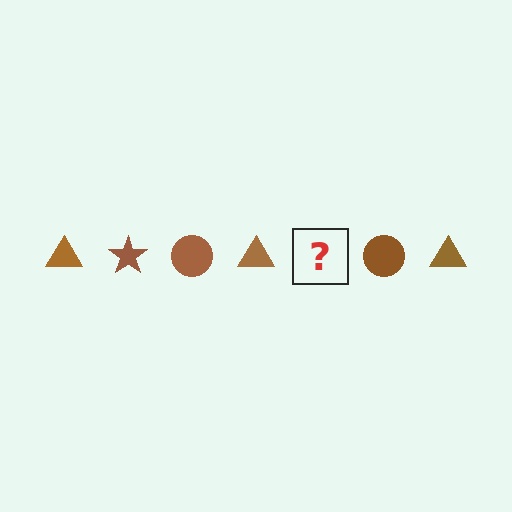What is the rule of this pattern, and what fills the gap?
The rule is that the pattern cycles through triangle, star, circle shapes in brown. The gap should be filled with a brown star.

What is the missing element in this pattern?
The missing element is a brown star.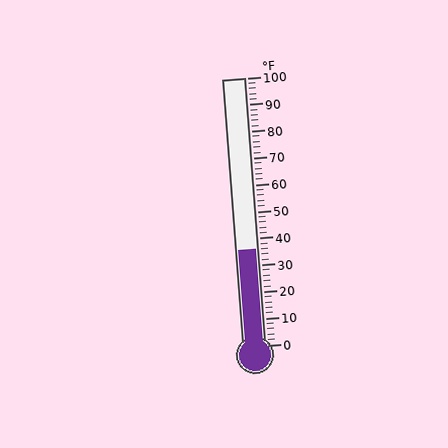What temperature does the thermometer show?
The thermometer shows approximately 36°F.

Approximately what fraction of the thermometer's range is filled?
The thermometer is filled to approximately 35% of its range.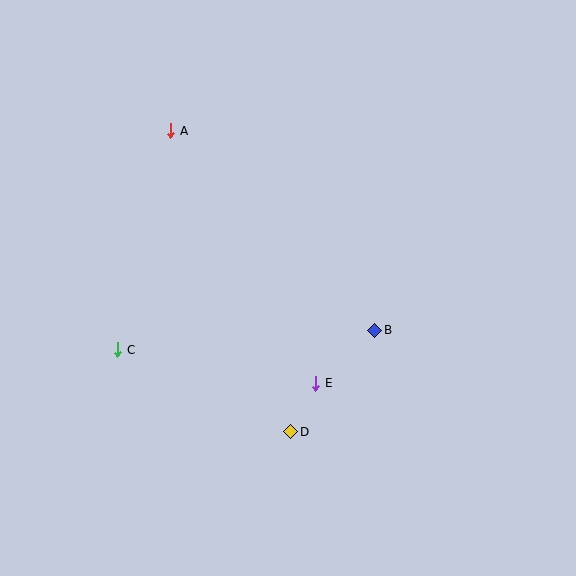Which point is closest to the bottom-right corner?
Point B is closest to the bottom-right corner.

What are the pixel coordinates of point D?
Point D is at (291, 432).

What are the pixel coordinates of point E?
Point E is at (316, 383).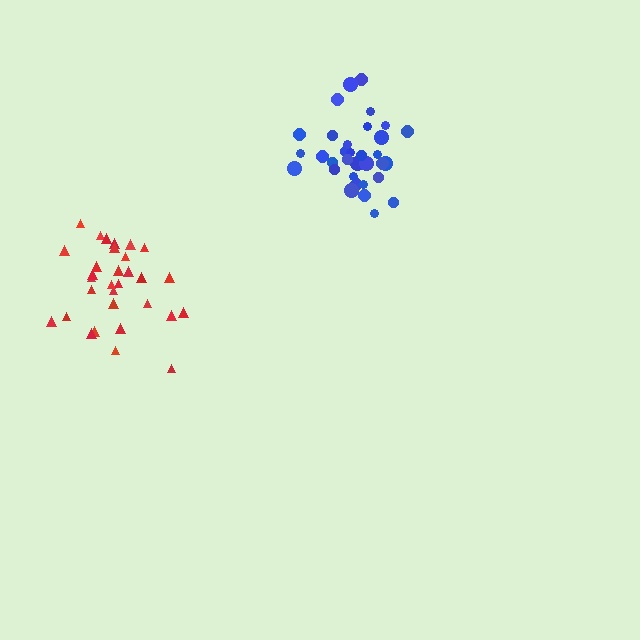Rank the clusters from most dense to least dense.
blue, red.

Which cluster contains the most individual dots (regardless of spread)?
Blue (33).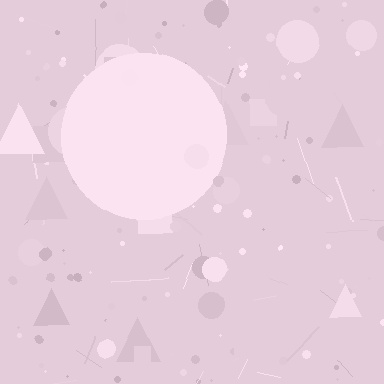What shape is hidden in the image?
A circle is hidden in the image.